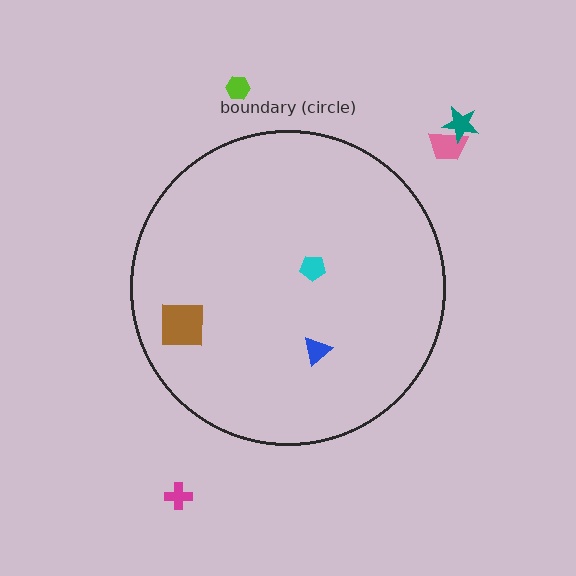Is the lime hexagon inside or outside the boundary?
Outside.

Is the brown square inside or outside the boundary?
Inside.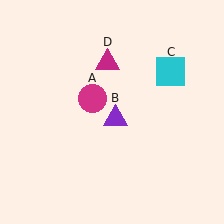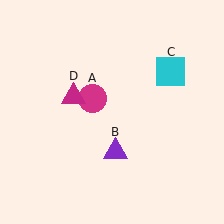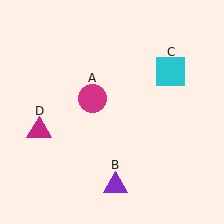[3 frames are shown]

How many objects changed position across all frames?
2 objects changed position: purple triangle (object B), magenta triangle (object D).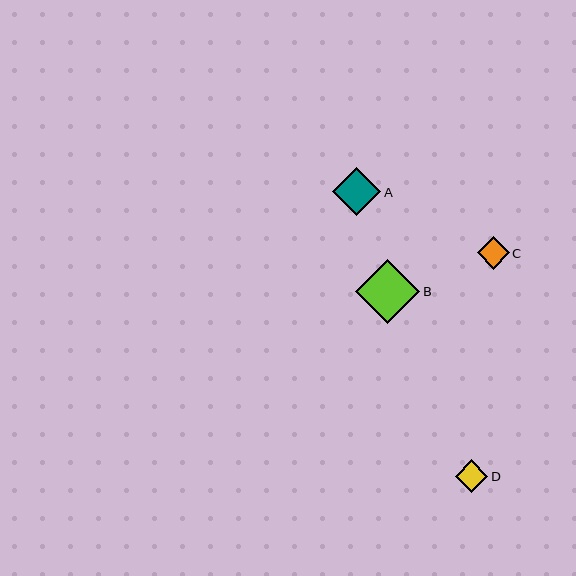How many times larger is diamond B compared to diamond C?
Diamond B is approximately 2.0 times the size of diamond C.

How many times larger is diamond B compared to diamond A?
Diamond B is approximately 1.3 times the size of diamond A.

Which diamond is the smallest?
Diamond D is the smallest with a size of approximately 32 pixels.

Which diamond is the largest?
Diamond B is the largest with a size of approximately 64 pixels.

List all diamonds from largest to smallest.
From largest to smallest: B, A, C, D.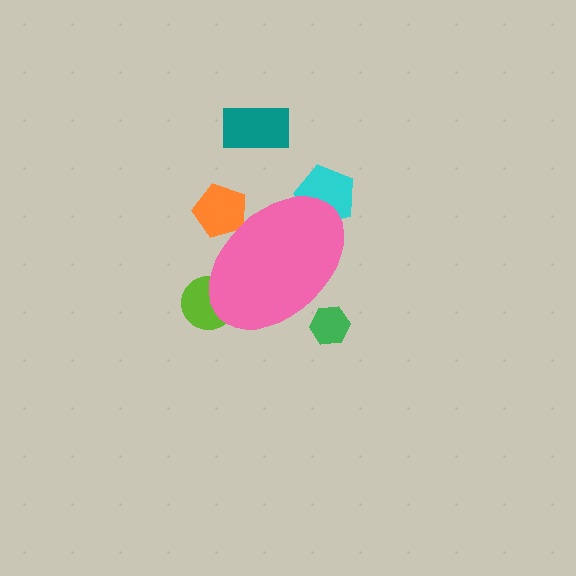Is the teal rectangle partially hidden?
No, the teal rectangle is fully visible.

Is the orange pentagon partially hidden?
Yes, the orange pentagon is partially hidden behind the pink ellipse.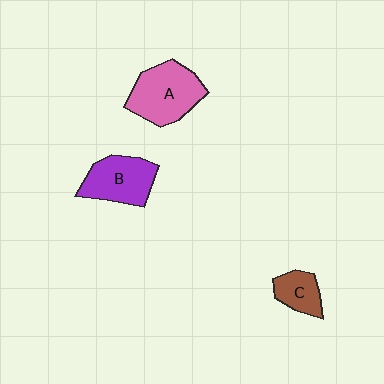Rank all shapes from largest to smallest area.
From largest to smallest: A (pink), B (purple), C (brown).